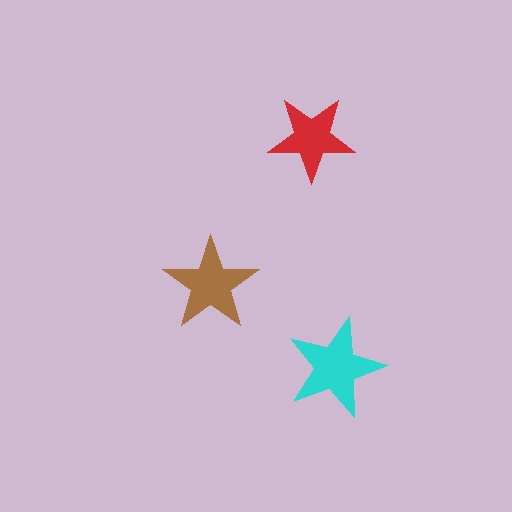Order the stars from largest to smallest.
the cyan one, the brown one, the red one.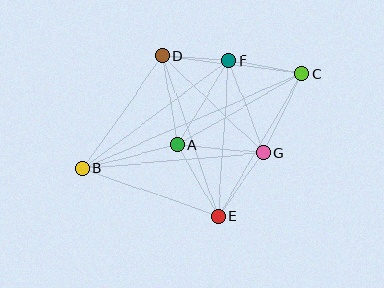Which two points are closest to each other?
Points D and F are closest to each other.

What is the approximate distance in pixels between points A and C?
The distance between A and C is approximately 144 pixels.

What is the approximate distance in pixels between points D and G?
The distance between D and G is approximately 140 pixels.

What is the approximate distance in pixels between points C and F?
The distance between C and F is approximately 74 pixels.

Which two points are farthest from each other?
Points B and C are farthest from each other.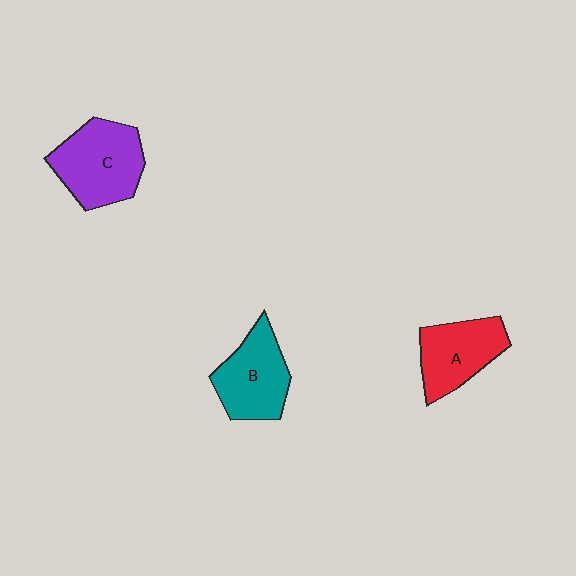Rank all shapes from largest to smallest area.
From largest to smallest: C (purple), B (teal), A (red).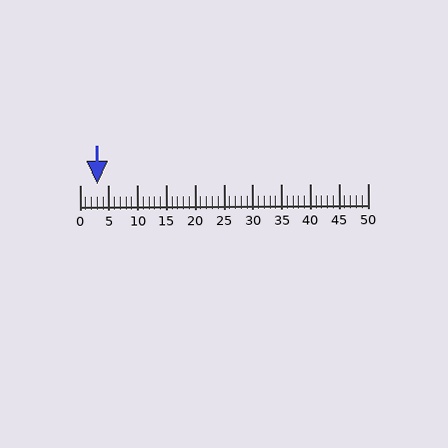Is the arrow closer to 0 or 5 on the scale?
The arrow is closer to 5.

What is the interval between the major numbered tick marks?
The major tick marks are spaced 5 units apart.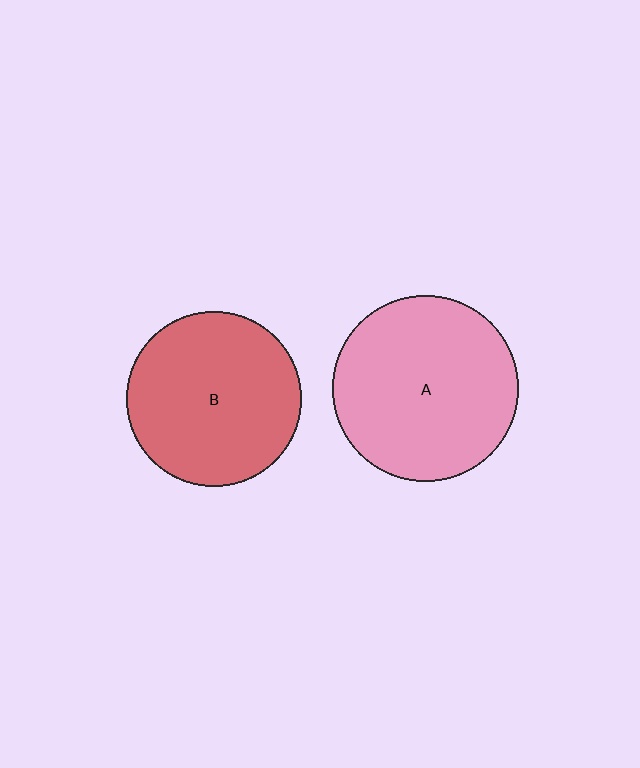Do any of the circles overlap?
No, none of the circles overlap.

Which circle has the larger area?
Circle A (pink).